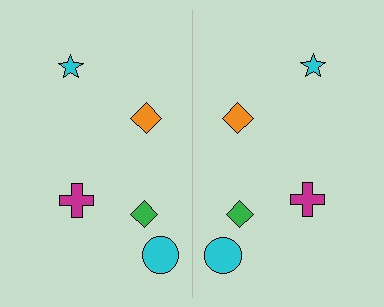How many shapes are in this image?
There are 10 shapes in this image.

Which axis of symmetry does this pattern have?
The pattern has a vertical axis of symmetry running through the center of the image.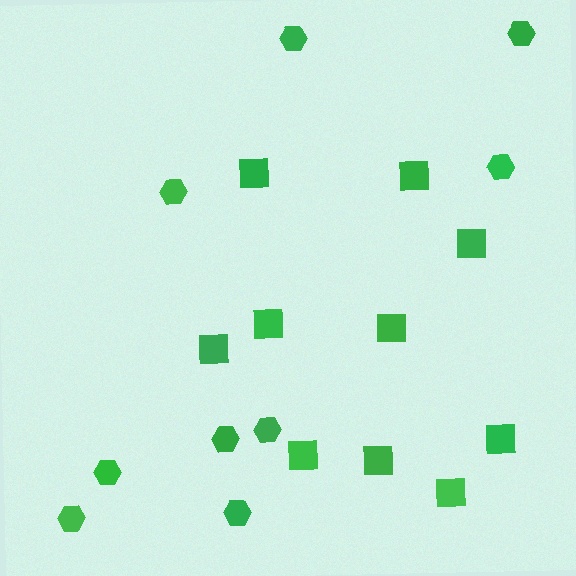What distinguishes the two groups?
There are 2 groups: one group of squares (10) and one group of hexagons (9).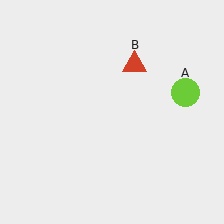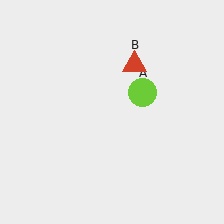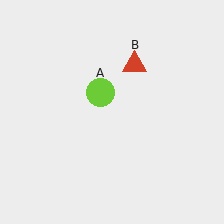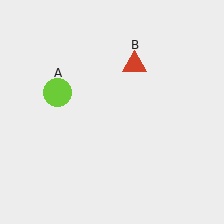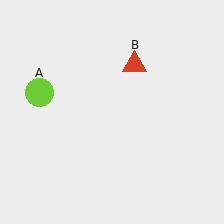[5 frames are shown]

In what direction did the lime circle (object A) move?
The lime circle (object A) moved left.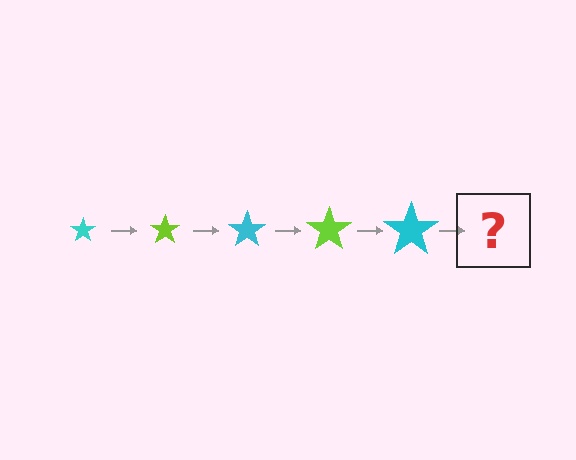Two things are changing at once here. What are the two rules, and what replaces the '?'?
The two rules are that the star grows larger each step and the color cycles through cyan and lime. The '?' should be a lime star, larger than the previous one.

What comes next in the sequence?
The next element should be a lime star, larger than the previous one.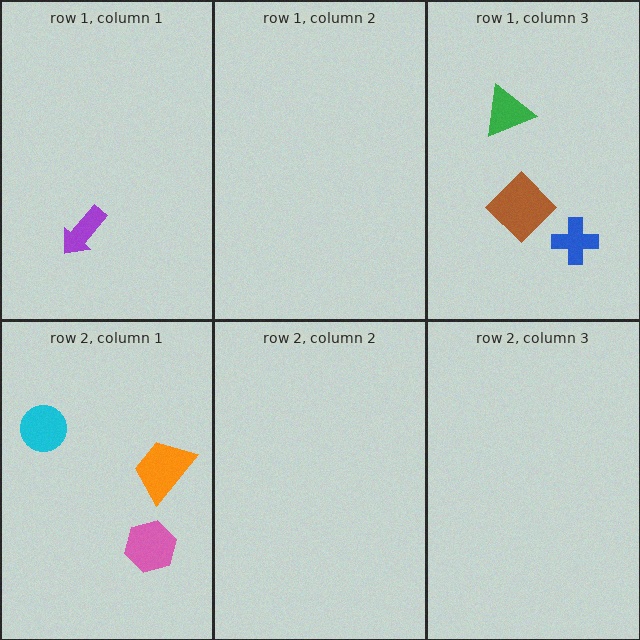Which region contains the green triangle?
The row 1, column 3 region.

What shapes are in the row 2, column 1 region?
The pink hexagon, the orange trapezoid, the cyan circle.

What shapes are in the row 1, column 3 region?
The brown diamond, the green triangle, the blue cross.